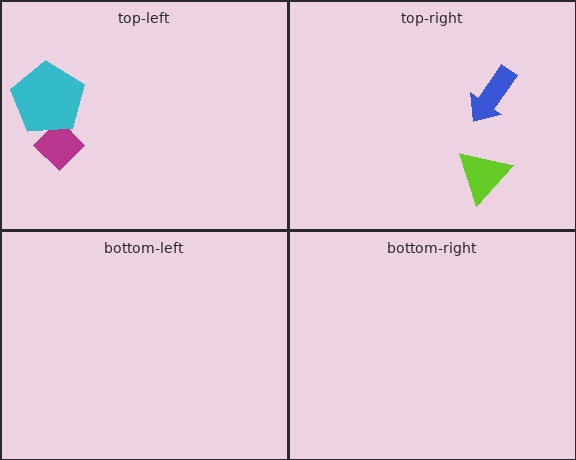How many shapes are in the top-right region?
2.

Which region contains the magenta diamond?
The top-left region.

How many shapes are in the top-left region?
2.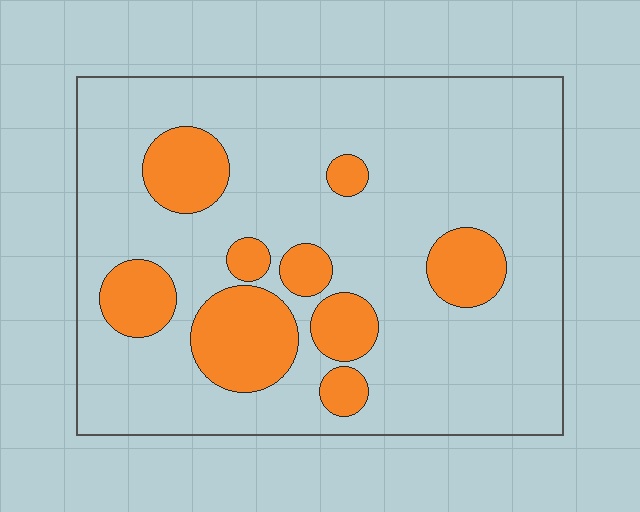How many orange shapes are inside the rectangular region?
9.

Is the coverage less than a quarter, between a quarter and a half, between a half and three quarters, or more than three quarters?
Less than a quarter.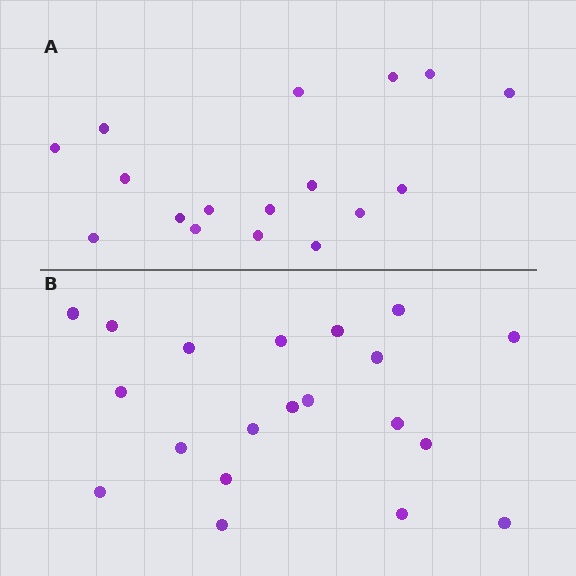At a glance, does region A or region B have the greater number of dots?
Region B (the bottom region) has more dots.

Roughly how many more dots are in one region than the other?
Region B has just a few more — roughly 2 or 3 more dots than region A.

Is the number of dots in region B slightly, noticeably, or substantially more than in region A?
Region B has only slightly more — the two regions are fairly close. The ratio is roughly 1.2 to 1.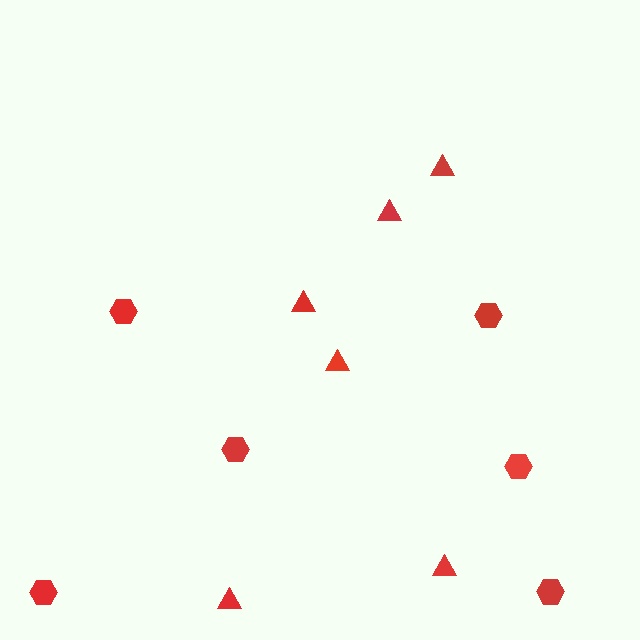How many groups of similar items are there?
There are 2 groups: one group of triangles (6) and one group of hexagons (6).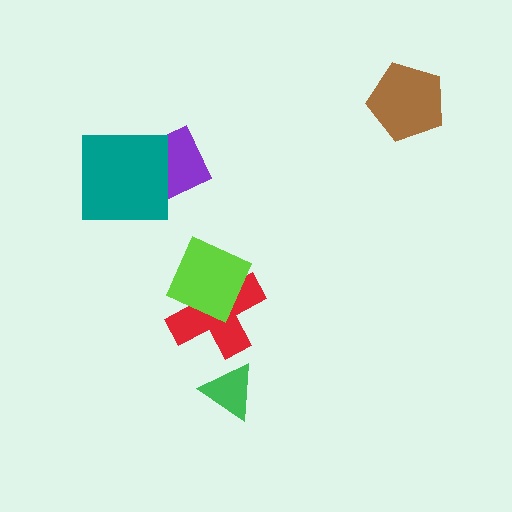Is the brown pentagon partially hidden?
No, no other shape covers it.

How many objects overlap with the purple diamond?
1 object overlaps with the purple diamond.